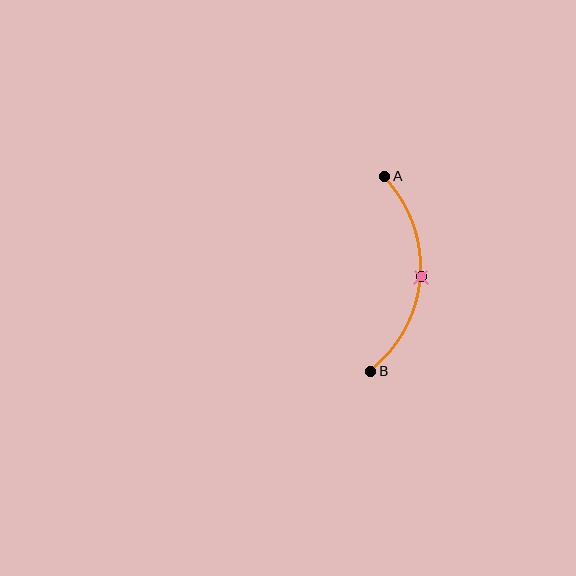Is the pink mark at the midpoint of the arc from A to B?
Yes. The pink mark lies on the arc at equal arc-length from both A and B — it is the arc midpoint.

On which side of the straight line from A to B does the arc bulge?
The arc bulges to the right of the straight line connecting A and B.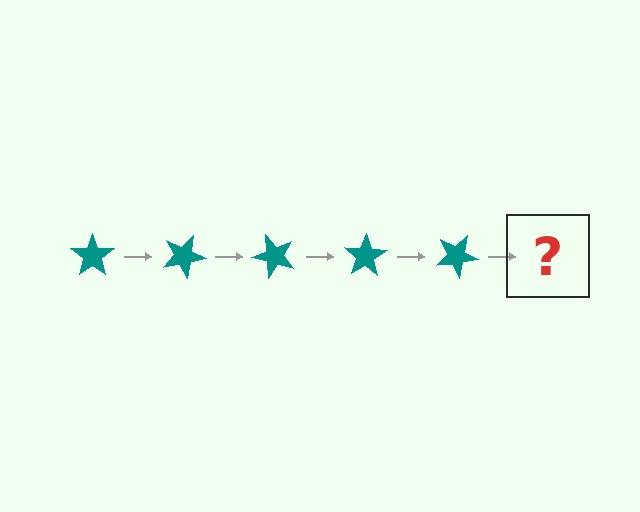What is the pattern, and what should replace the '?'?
The pattern is that the star rotates 25 degrees each step. The '?' should be a teal star rotated 125 degrees.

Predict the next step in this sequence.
The next step is a teal star rotated 125 degrees.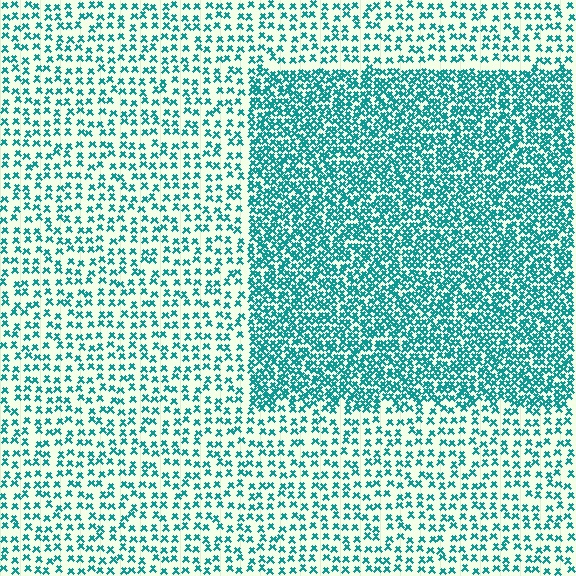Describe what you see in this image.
The image contains small teal elements arranged at two different densities. A rectangle-shaped region is visible where the elements are more densely packed than the surrounding area.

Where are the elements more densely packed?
The elements are more densely packed inside the rectangle boundary.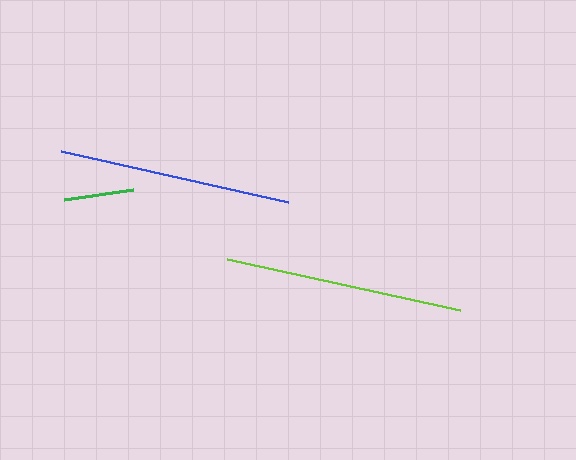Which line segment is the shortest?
The green line is the shortest at approximately 70 pixels.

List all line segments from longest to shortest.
From longest to shortest: lime, blue, green.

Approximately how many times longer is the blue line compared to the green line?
The blue line is approximately 3.3 times the length of the green line.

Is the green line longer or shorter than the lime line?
The lime line is longer than the green line.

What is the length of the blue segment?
The blue segment is approximately 233 pixels long.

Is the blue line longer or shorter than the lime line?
The lime line is longer than the blue line.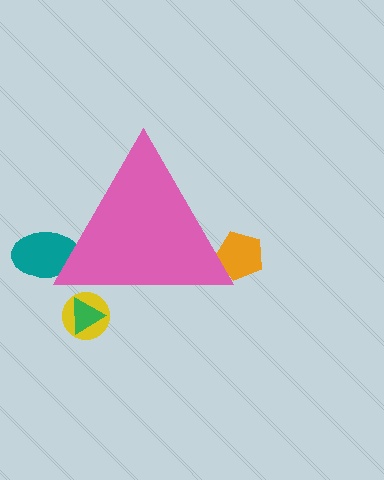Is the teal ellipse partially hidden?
Yes, the teal ellipse is partially hidden behind the pink triangle.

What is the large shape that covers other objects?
A pink triangle.